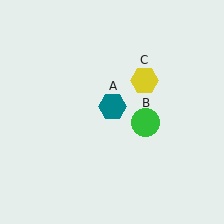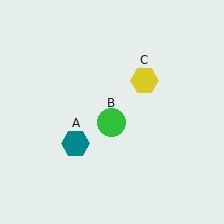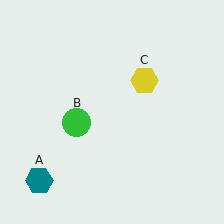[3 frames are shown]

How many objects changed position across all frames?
2 objects changed position: teal hexagon (object A), green circle (object B).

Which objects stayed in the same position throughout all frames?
Yellow hexagon (object C) remained stationary.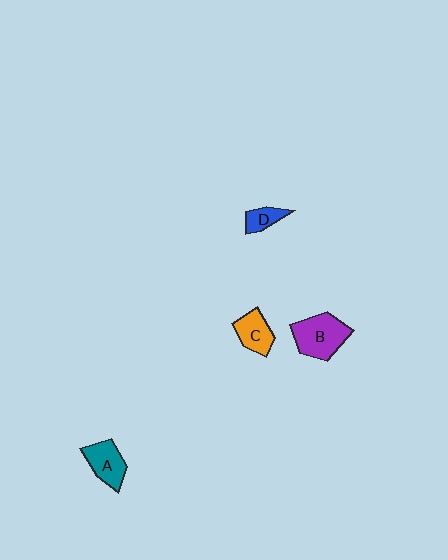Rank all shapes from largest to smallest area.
From largest to smallest: B (purple), A (teal), C (orange), D (blue).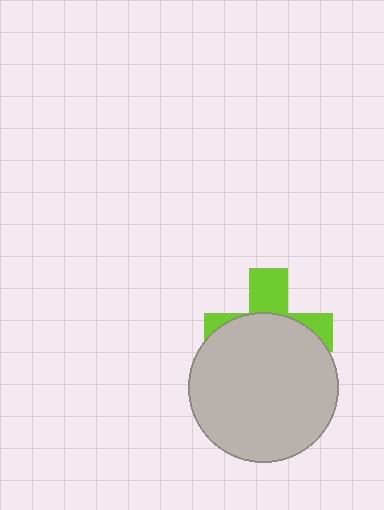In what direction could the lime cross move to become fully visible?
The lime cross could move up. That would shift it out from behind the light gray circle entirely.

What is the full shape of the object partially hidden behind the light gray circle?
The partially hidden object is a lime cross.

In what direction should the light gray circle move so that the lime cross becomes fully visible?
The light gray circle should move down. That is the shortest direction to clear the overlap and leave the lime cross fully visible.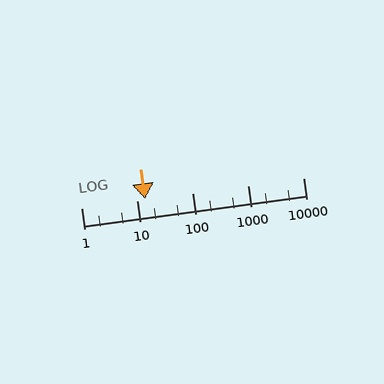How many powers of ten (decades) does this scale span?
The scale spans 4 decades, from 1 to 10000.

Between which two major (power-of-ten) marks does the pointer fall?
The pointer is between 10 and 100.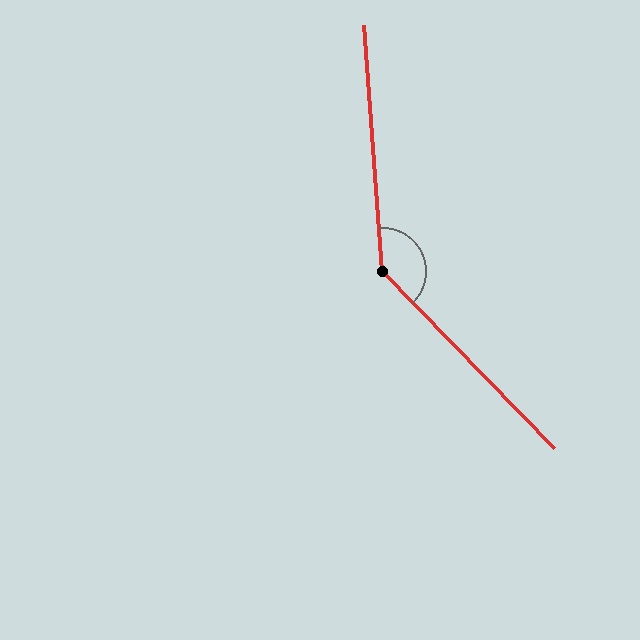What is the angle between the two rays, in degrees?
Approximately 140 degrees.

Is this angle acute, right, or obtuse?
It is obtuse.